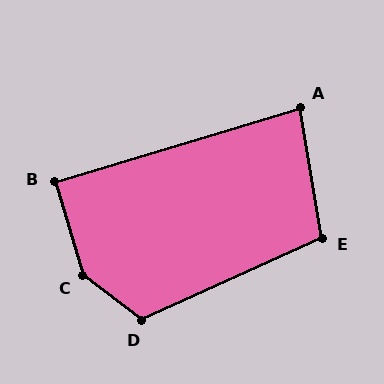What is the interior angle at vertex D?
Approximately 118 degrees (obtuse).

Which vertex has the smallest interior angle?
A, at approximately 82 degrees.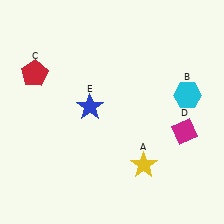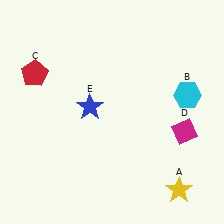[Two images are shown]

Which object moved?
The yellow star (A) moved right.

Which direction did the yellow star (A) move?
The yellow star (A) moved right.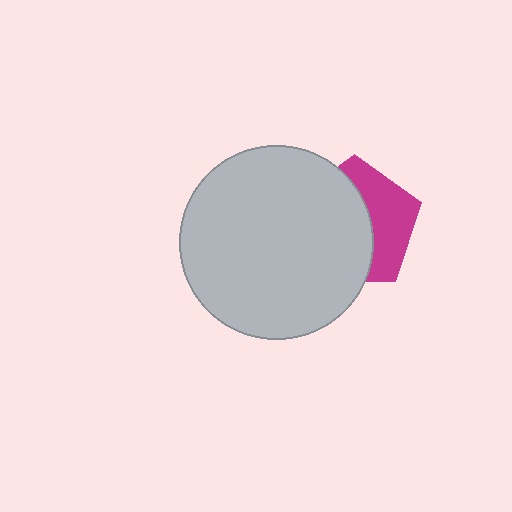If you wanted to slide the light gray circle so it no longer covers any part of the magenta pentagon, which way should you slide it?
Slide it left — that is the most direct way to separate the two shapes.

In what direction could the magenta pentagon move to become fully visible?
The magenta pentagon could move right. That would shift it out from behind the light gray circle entirely.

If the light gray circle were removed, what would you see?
You would see the complete magenta pentagon.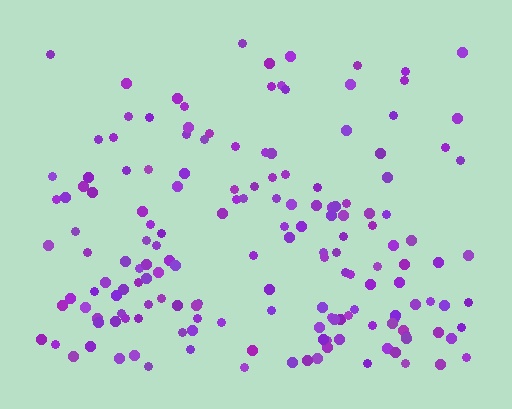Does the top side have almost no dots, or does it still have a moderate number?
Still a moderate number, just noticeably fewer than the bottom.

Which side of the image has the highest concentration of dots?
The bottom.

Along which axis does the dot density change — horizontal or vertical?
Vertical.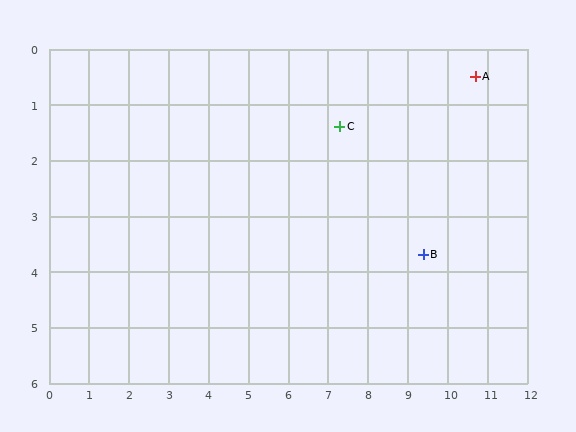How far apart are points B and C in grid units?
Points B and C are about 3.1 grid units apart.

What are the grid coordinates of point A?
Point A is at approximately (10.7, 0.5).